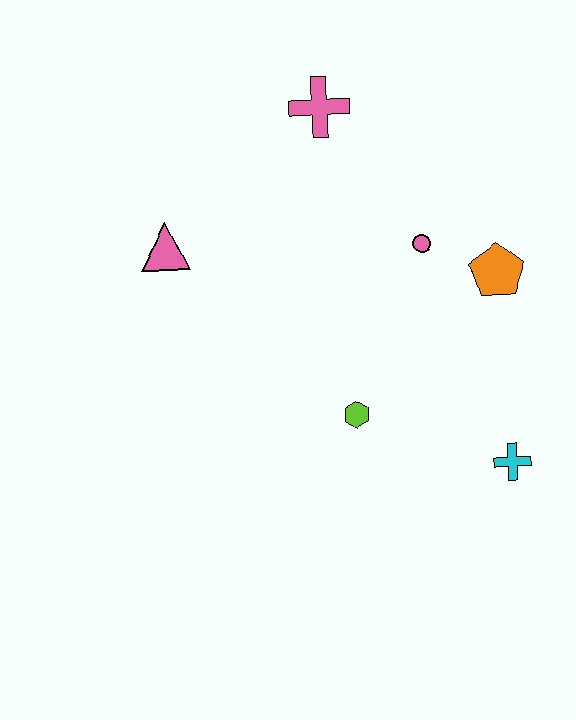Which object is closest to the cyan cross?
The lime hexagon is closest to the cyan cross.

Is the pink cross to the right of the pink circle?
No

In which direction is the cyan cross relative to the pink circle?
The cyan cross is below the pink circle.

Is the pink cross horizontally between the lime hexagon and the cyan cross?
No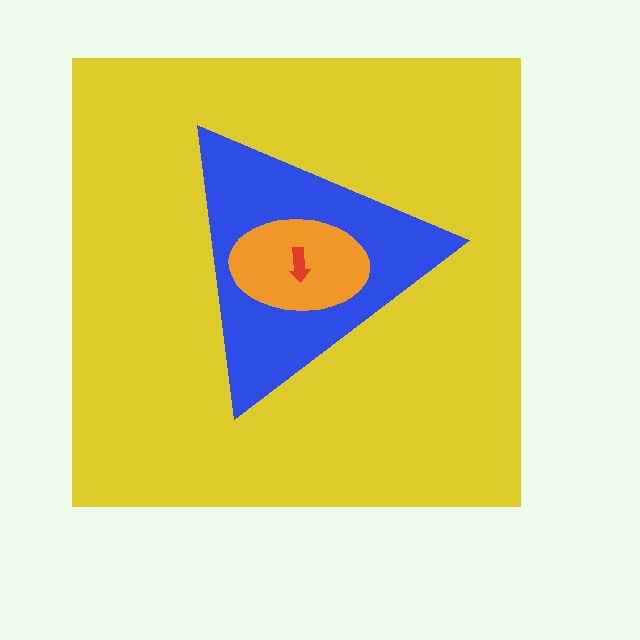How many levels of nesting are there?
4.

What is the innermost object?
The red arrow.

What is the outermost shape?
The yellow square.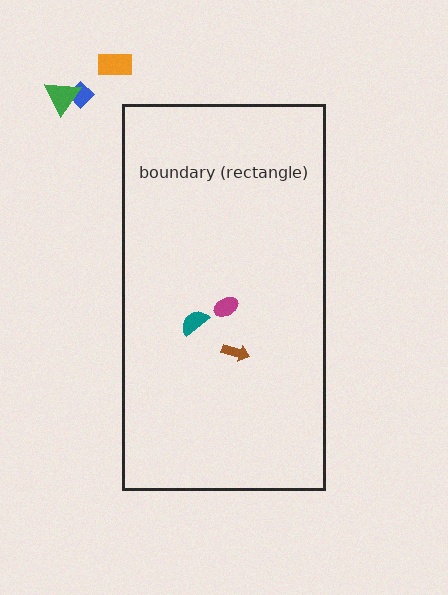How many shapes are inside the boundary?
3 inside, 3 outside.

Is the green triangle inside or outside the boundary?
Outside.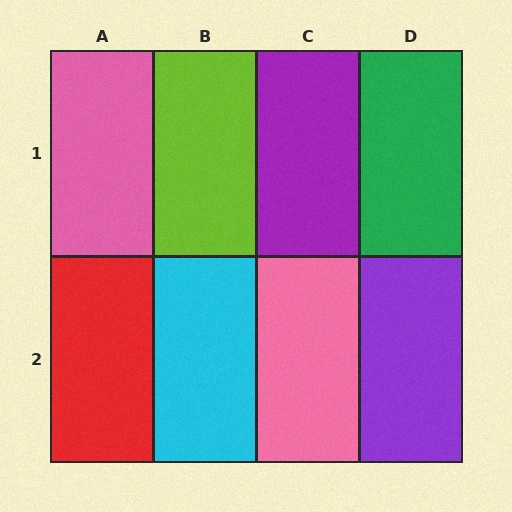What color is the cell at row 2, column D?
Purple.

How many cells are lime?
1 cell is lime.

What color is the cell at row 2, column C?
Pink.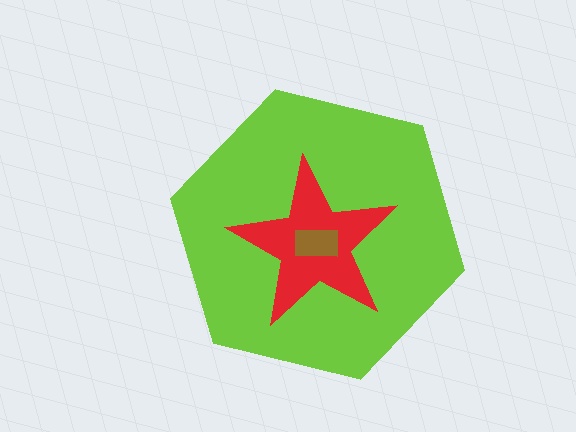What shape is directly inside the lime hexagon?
The red star.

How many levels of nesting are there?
3.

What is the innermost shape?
The brown rectangle.